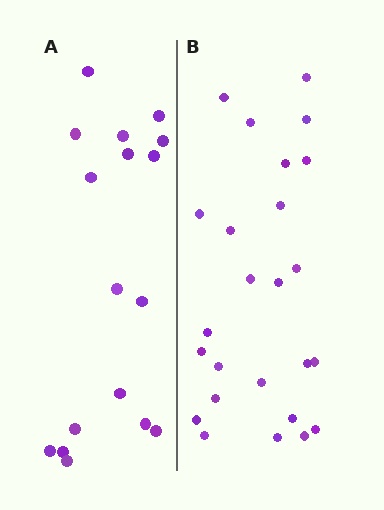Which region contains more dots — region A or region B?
Region B (the right region) has more dots.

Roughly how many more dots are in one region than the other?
Region B has roughly 8 or so more dots than region A.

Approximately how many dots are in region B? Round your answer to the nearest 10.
About 20 dots. (The exact count is 25, which rounds to 20.)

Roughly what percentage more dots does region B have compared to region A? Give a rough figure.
About 45% more.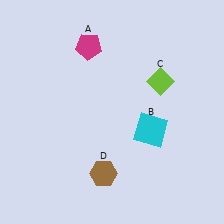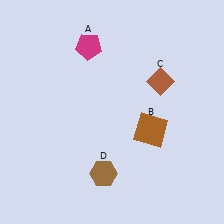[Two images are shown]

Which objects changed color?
B changed from cyan to brown. C changed from lime to brown.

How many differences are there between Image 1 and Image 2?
There are 2 differences between the two images.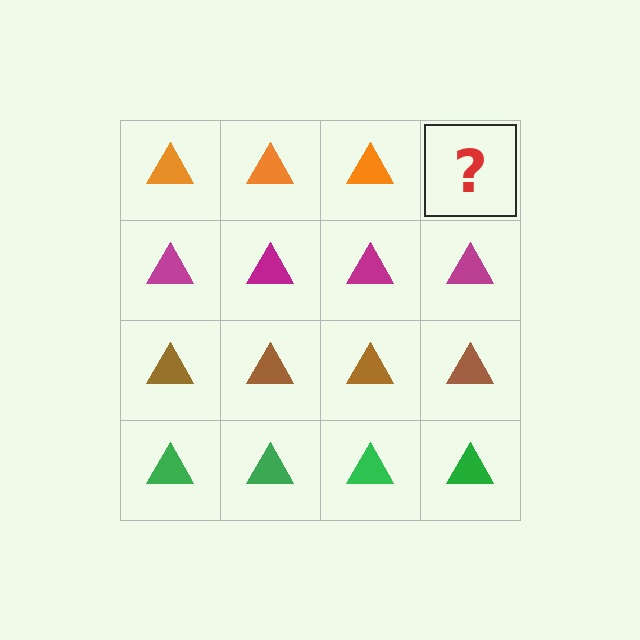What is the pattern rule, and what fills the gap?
The rule is that each row has a consistent color. The gap should be filled with an orange triangle.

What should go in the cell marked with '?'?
The missing cell should contain an orange triangle.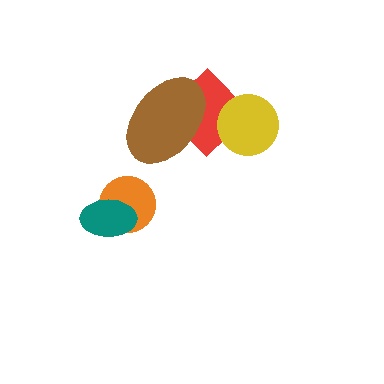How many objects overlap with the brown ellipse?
1 object overlaps with the brown ellipse.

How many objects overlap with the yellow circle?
1 object overlaps with the yellow circle.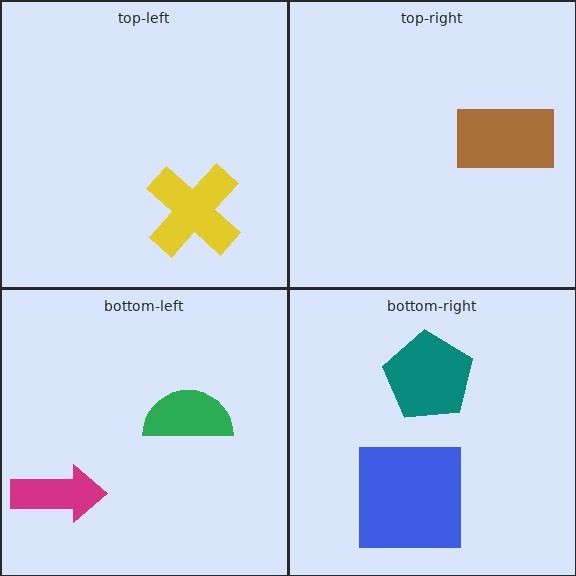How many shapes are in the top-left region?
1.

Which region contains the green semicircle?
The bottom-left region.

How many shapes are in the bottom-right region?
2.